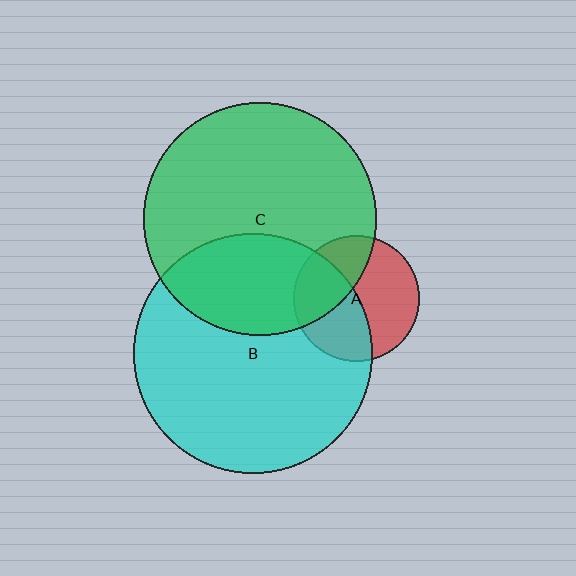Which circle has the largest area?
Circle B (cyan).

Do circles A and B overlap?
Yes.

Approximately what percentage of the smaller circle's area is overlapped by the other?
Approximately 45%.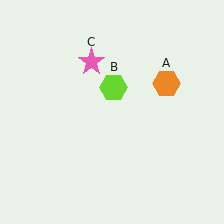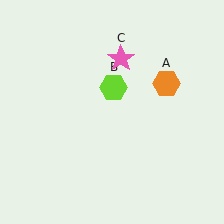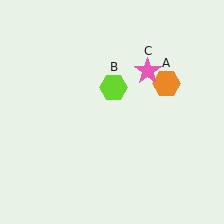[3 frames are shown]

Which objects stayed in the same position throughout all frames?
Orange hexagon (object A) and lime hexagon (object B) remained stationary.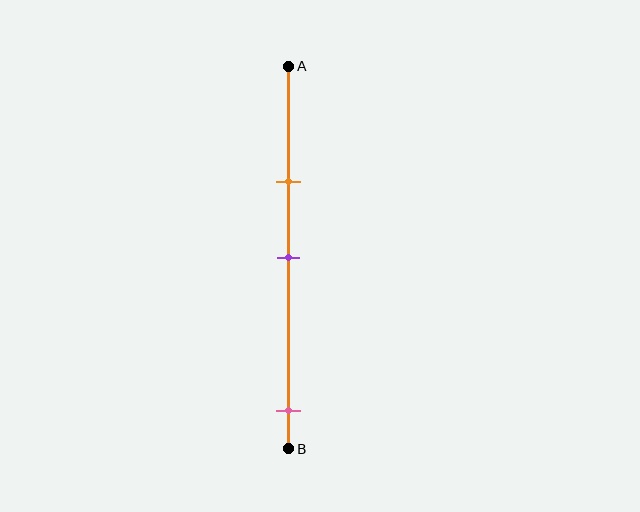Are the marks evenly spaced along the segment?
No, the marks are not evenly spaced.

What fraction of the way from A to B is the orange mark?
The orange mark is approximately 30% (0.3) of the way from A to B.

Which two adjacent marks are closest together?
The orange and purple marks are the closest adjacent pair.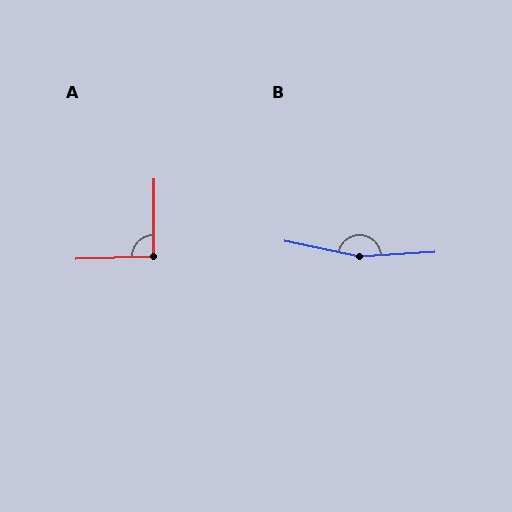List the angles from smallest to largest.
A (92°), B (165°).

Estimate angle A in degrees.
Approximately 92 degrees.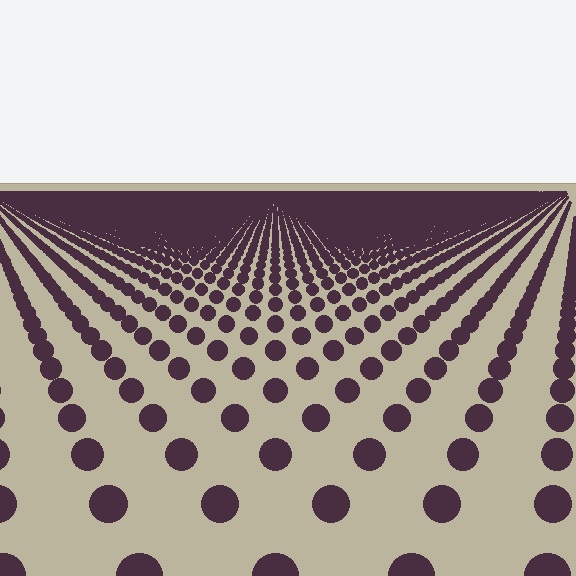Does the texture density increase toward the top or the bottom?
Density increases toward the top.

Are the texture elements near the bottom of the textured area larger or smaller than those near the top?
Larger. Near the bottom, elements are closer to the viewer and appear at a bigger on-screen size.